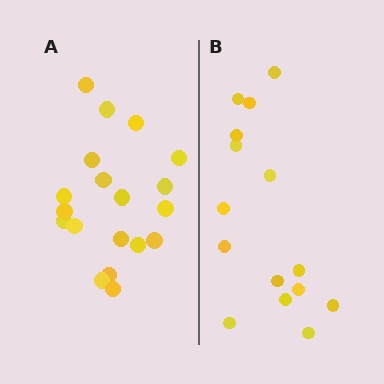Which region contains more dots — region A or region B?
Region A (the left region) has more dots.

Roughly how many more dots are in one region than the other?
Region A has about 4 more dots than region B.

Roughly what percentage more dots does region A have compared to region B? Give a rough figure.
About 25% more.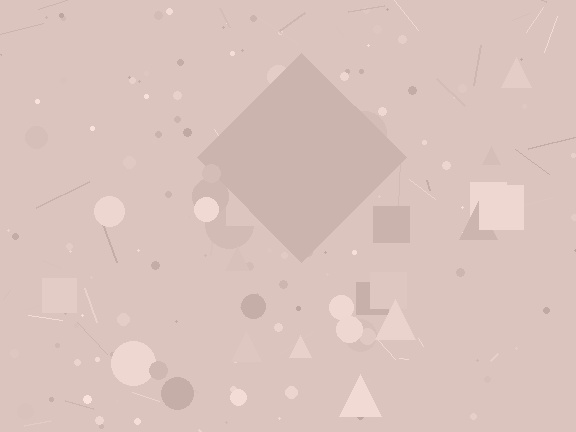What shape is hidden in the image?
A diamond is hidden in the image.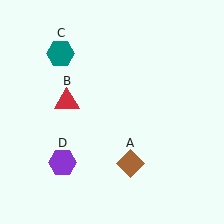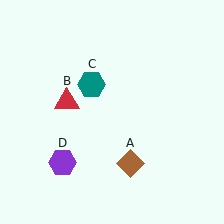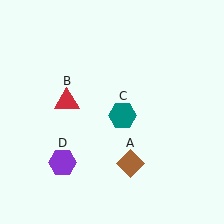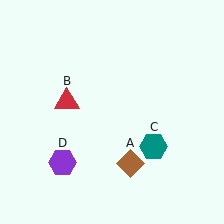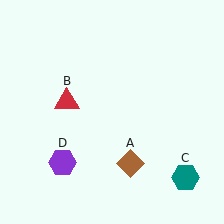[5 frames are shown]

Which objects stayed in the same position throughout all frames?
Brown diamond (object A) and red triangle (object B) and purple hexagon (object D) remained stationary.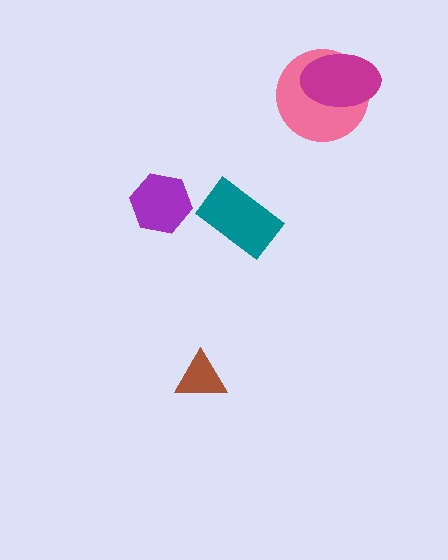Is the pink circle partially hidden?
Yes, it is partially covered by another shape.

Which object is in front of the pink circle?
The magenta ellipse is in front of the pink circle.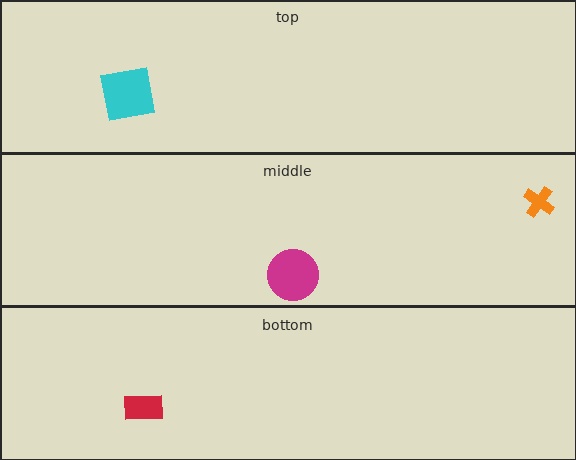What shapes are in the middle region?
The orange cross, the magenta circle.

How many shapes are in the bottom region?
1.